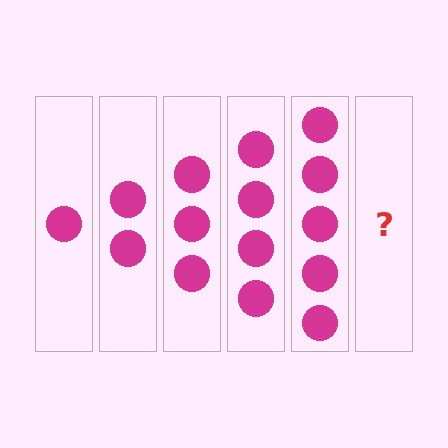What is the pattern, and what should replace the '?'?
The pattern is that each step adds one more circle. The '?' should be 6 circles.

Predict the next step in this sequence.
The next step is 6 circles.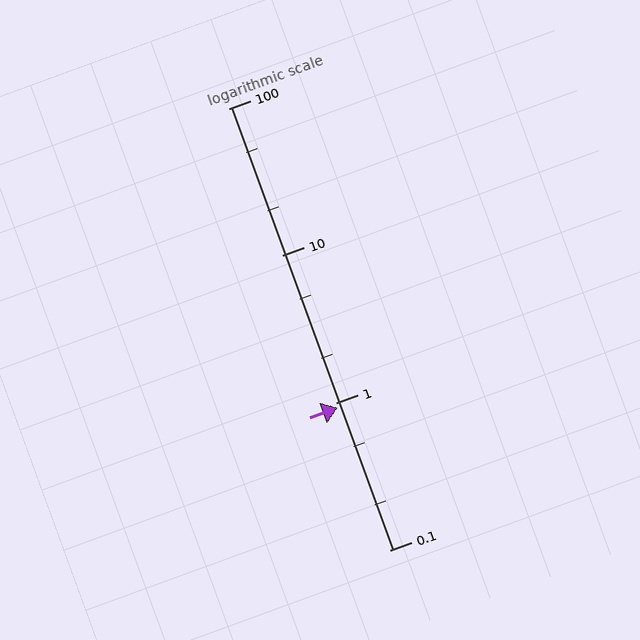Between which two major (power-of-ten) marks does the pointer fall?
The pointer is between 0.1 and 1.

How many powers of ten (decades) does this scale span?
The scale spans 3 decades, from 0.1 to 100.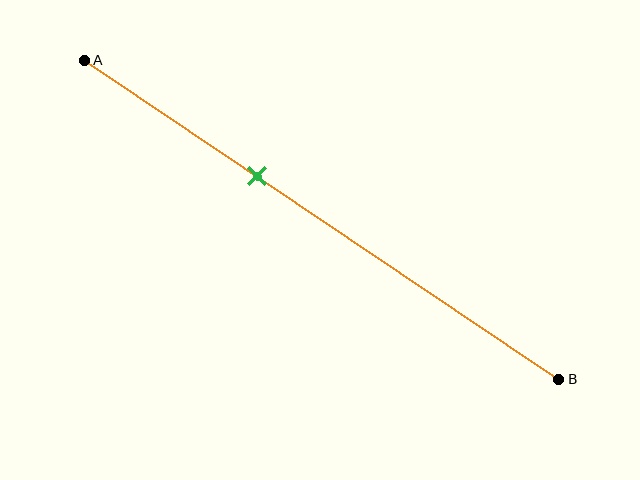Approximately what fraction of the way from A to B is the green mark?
The green mark is approximately 35% of the way from A to B.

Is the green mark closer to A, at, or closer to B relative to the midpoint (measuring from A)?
The green mark is closer to point A than the midpoint of segment AB.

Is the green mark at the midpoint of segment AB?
No, the mark is at about 35% from A, not at the 50% midpoint.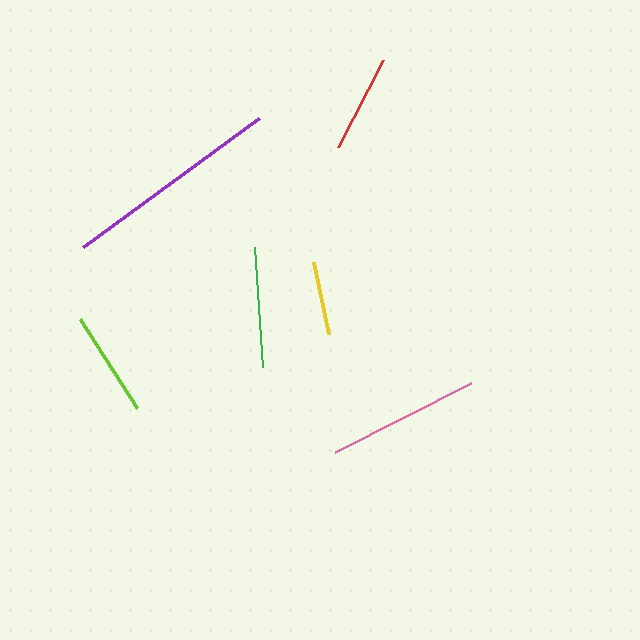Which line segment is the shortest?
The yellow line is the shortest at approximately 74 pixels.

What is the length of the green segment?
The green segment is approximately 119 pixels long.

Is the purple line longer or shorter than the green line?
The purple line is longer than the green line.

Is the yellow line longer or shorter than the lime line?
The lime line is longer than the yellow line.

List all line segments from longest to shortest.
From longest to shortest: purple, pink, green, lime, red, yellow.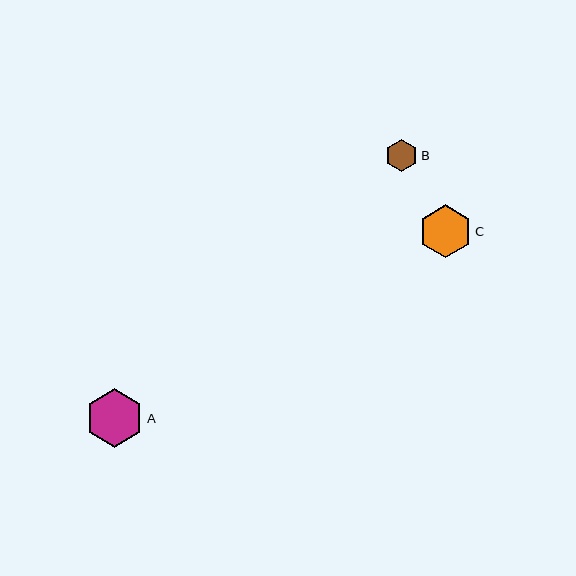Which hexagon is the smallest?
Hexagon B is the smallest with a size of approximately 32 pixels.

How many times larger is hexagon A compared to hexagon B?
Hexagon A is approximately 1.8 times the size of hexagon B.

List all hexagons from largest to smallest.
From largest to smallest: A, C, B.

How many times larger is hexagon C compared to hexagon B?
Hexagon C is approximately 1.6 times the size of hexagon B.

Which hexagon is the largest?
Hexagon A is the largest with a size of approximately 59 pixels.